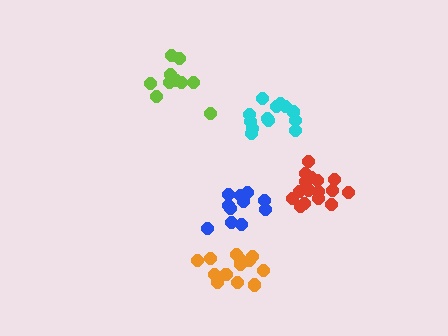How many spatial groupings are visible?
There are 5 spatial groupings.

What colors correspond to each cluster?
The clusters are colored: orange, blue, lime, cyan, red.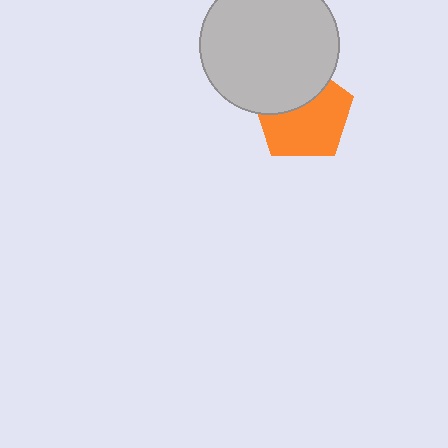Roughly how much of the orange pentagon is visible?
About half of it is visible (roughly 64%).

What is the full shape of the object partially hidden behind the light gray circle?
The partially hidden object is an orange pentagon.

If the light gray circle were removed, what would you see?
You would see the complete orange pentagon.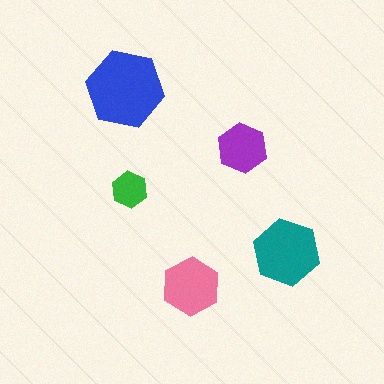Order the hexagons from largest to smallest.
the blue one, the teal one, the pink one, the purple one, the green one.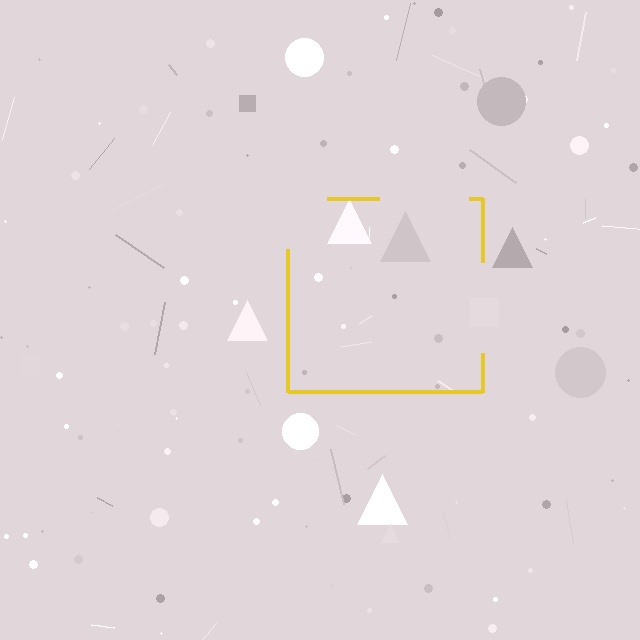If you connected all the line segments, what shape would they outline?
They would outline a square.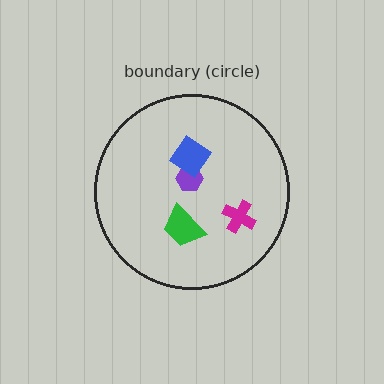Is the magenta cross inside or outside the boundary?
Inside.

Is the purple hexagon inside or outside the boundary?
Inside.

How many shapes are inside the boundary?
4 inside, 0 outside.